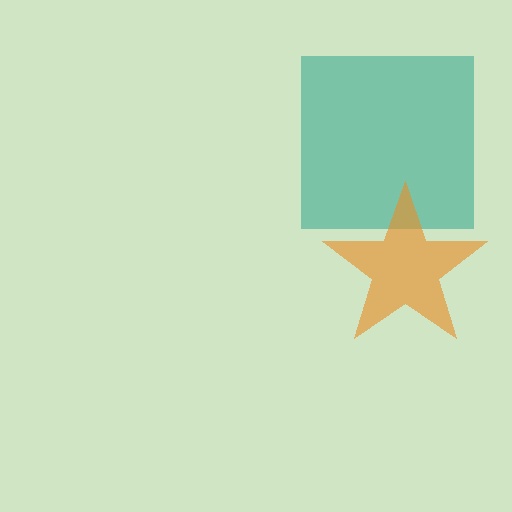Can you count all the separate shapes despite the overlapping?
Yes, there are 2 separate shapes.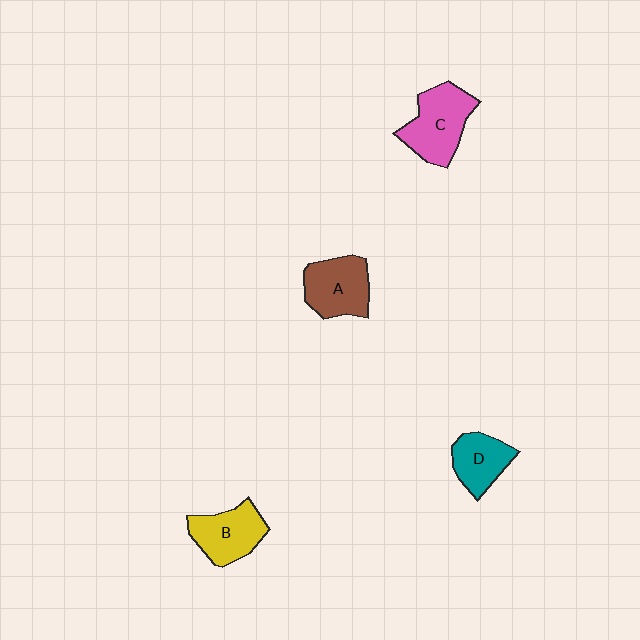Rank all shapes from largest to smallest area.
From largest to smallest: C (pink), A (brown), B (yellow), D (teal).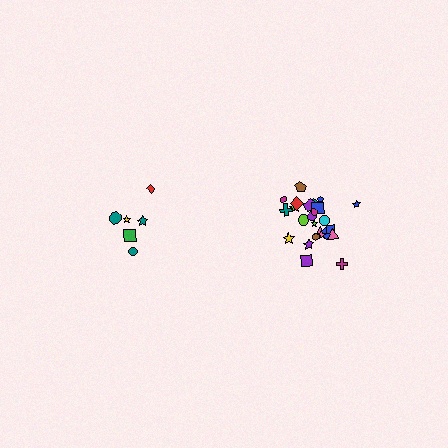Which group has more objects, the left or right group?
The right group.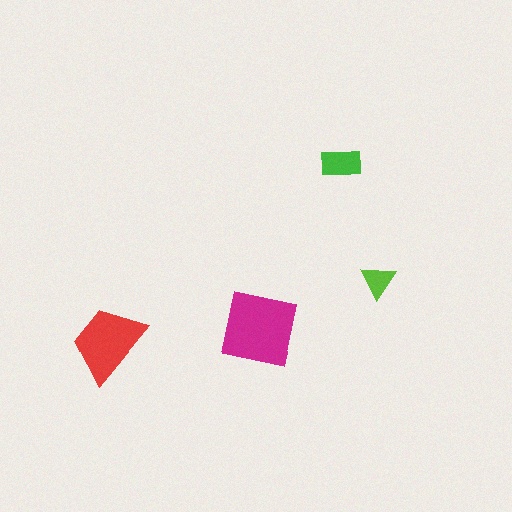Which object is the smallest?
The lime triangle.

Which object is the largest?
The magenta square.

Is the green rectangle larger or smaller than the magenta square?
Smaller.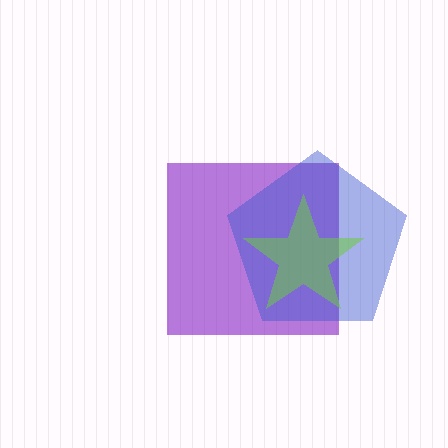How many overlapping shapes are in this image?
There are 3 overlapping shapes in the image.